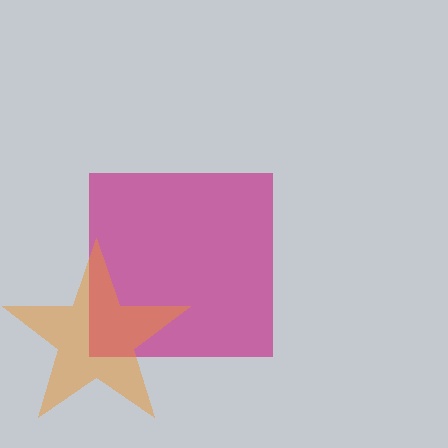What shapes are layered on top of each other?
The layered shapes are: a magenta square, an orange star.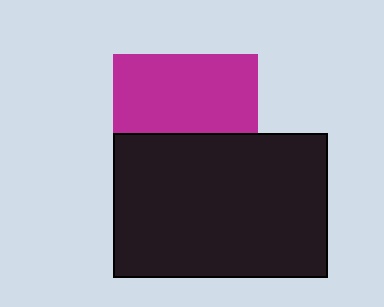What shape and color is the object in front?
The object in front is a black rectangle.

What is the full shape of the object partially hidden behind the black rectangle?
The partially hidden object is a magenta square.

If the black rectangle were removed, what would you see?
You would see the complete magenta square.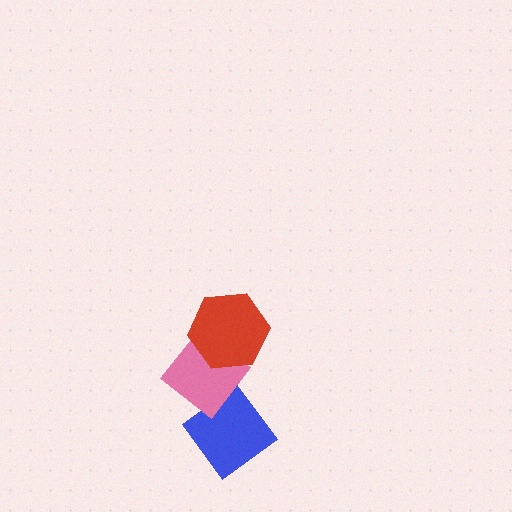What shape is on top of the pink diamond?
The red hexagon is on top of the pink diamond.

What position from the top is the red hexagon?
The red hexagon is 1st from the top.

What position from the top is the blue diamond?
The blue diamond is 3rd from the top.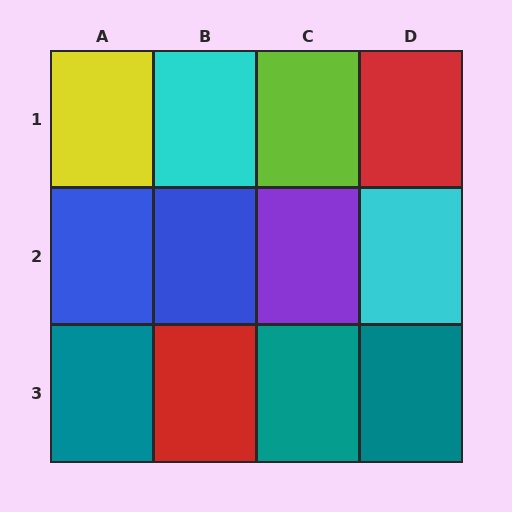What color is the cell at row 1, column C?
Lime.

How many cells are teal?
3 cells are teal.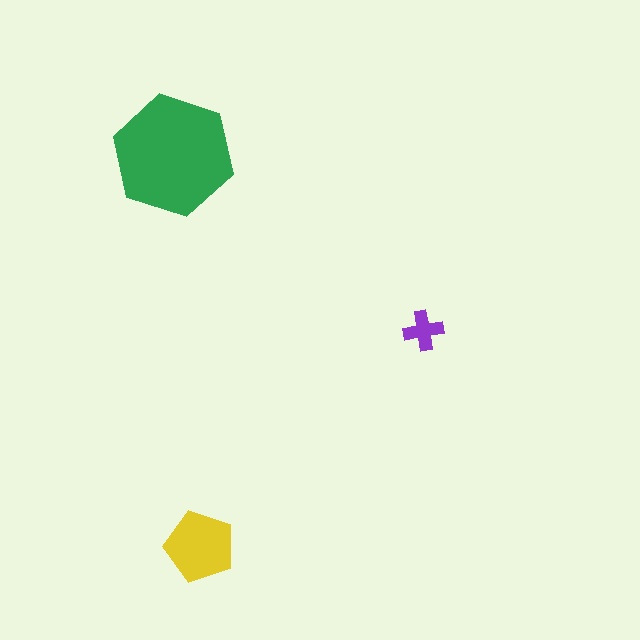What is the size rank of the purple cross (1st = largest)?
3rd.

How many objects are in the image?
There are 3 objects in the image.